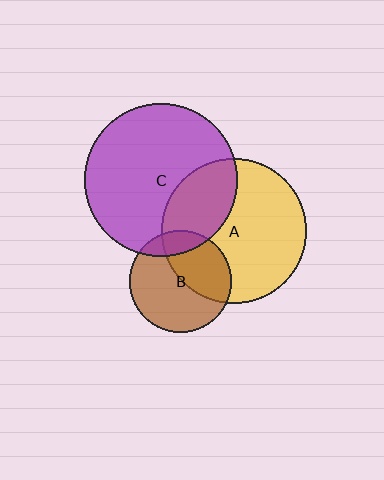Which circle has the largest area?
Circle C (purple).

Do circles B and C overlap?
Yes.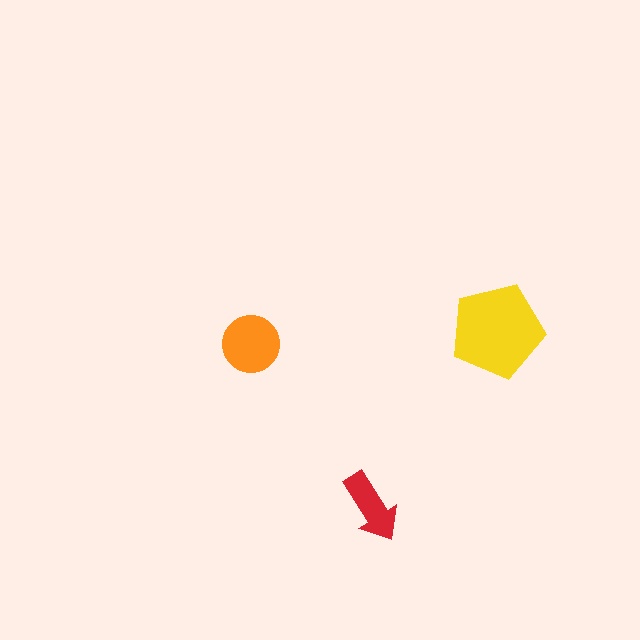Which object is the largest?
The yellow pentagon.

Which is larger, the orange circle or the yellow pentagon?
The yellow pentagon.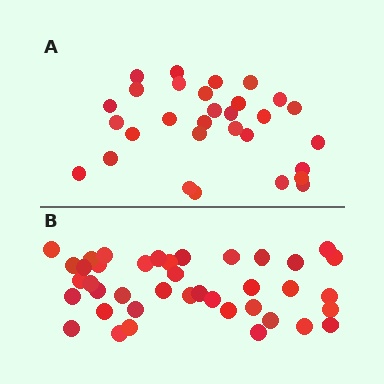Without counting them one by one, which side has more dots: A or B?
Region B (the bottom region) has more dots.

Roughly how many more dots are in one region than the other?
Region B has roughly 10 or so more dots than region A.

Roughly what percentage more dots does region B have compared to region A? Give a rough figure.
About 35% more.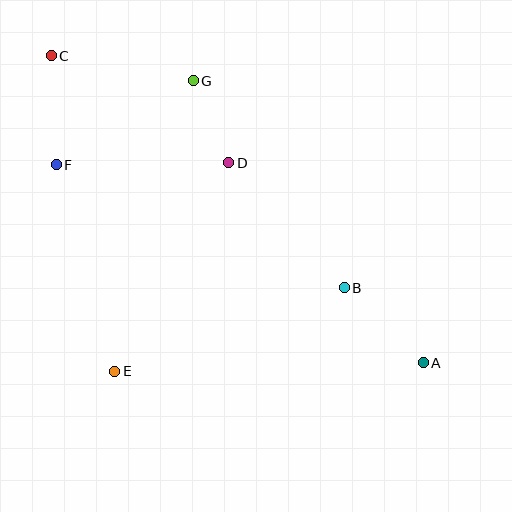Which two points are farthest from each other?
Points A and C are farthest from each other.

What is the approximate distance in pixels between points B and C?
The distance between B and C is approximately 374 pixels.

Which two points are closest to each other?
Points D and G are closest to each other.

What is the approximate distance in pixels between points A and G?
The distance between A and G is approximately 364 pixels.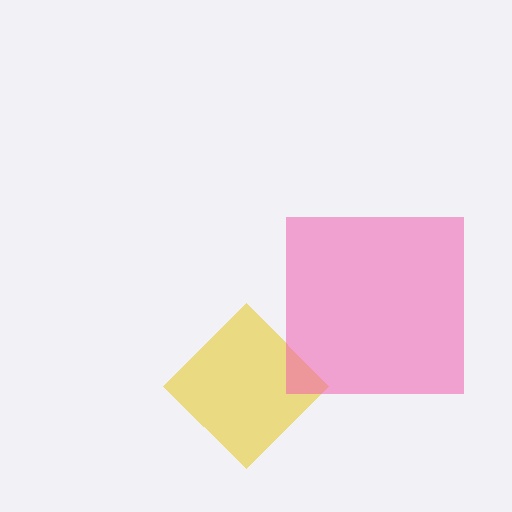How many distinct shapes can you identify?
There are 2 distinct shapes: a yellow diamond, a pink square.